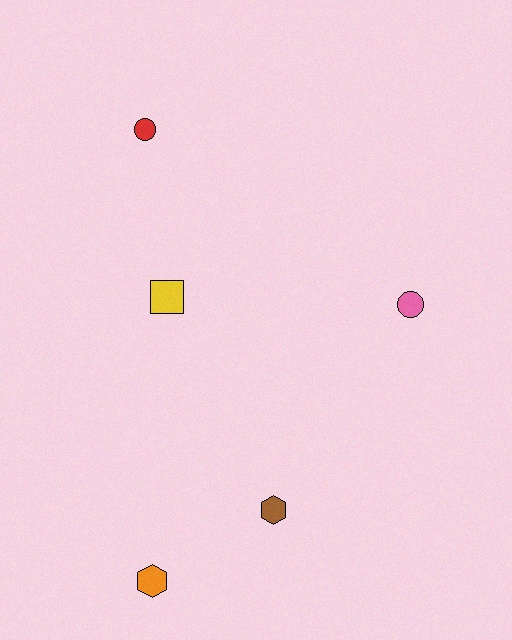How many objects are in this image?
There are 5 objects.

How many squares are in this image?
There is 1 square.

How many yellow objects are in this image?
There is 1 yellow object.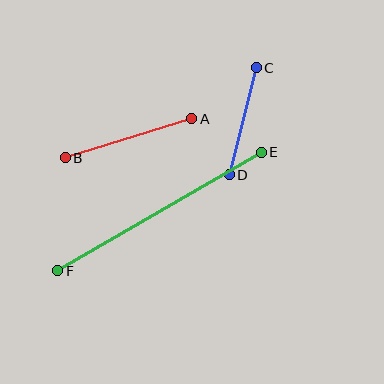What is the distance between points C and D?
The distance is approximately 110 pixels.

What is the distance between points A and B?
The distance is approximately 132 pixels.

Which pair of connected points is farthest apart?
Points E and F are farthest apart.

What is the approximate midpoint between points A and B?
The midpoint is at approximately (129, 138) pixels.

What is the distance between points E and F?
The distance is approximately 235 pixels.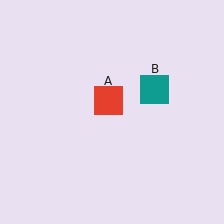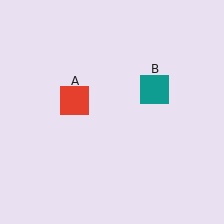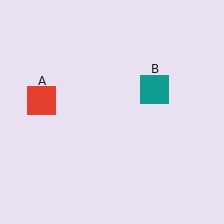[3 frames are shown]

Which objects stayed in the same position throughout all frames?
Teal square (object B) remained stationary.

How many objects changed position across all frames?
1 object changed position: red square (object A).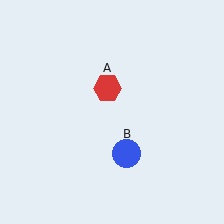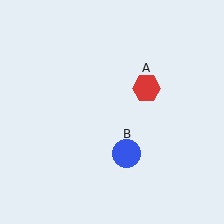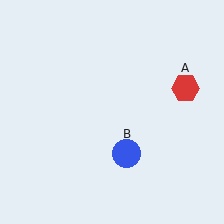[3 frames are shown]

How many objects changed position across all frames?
1 object changed position: red hexagon (object A).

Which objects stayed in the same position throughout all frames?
Blue circle (object B) remained stationary.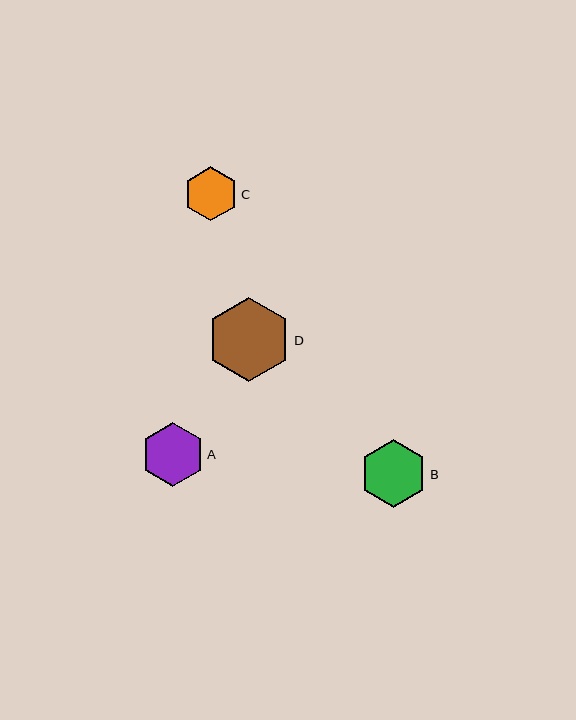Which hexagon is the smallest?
Hexagon C is the smallest with a size of approximately 54 pixels.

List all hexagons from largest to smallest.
From largest to smallest: D, B, A, C.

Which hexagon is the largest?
Hexagon D is the largest with a size of approximately 85 pixels.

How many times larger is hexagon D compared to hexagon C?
Hexagon D is approximately 1.6 times the size of hexagon C.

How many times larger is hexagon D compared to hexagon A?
Hexagon D is approximately 1.3 times the size of hexagon A.